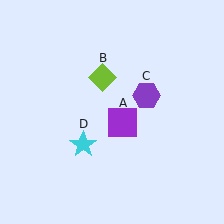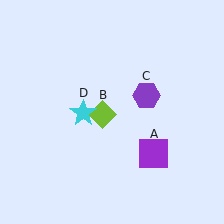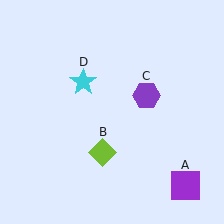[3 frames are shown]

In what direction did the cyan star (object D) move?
The cyan star (object D) moved up.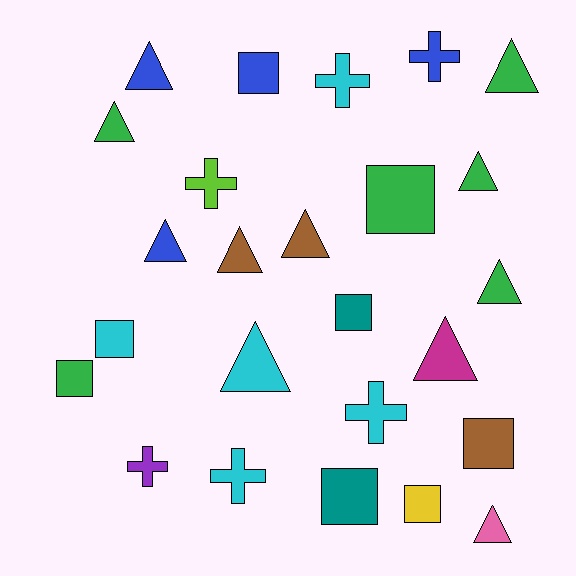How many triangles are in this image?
There are 11 triangles.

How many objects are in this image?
There are 25 objects.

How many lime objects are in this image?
There is 1 lime object.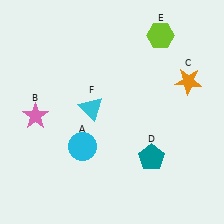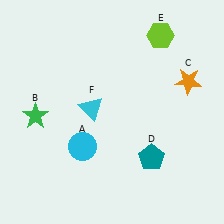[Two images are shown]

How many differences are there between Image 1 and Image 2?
There is 1 difference between the two images.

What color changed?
The star (B) changed from pink in Image 1 to green in Image 2.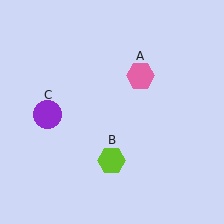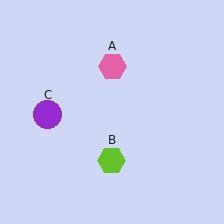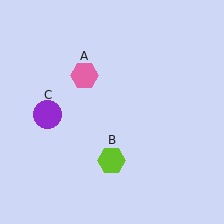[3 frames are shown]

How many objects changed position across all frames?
1 object changed position: pink hexagon (object A).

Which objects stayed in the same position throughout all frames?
Lime hexagon (object B) and purple circle (object C) remained stationary.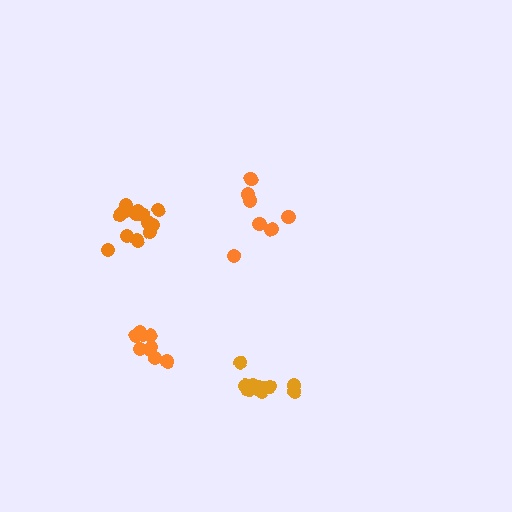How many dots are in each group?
Group 1: 9 dots, Group 2: 7 dots, Group 3: 13 dots, Group 4: 11 dots (40 total).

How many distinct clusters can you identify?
There are 4 distinct clusters.